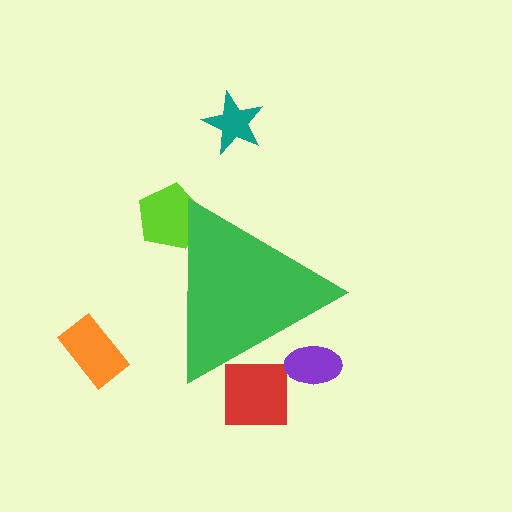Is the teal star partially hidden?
No, the teal star is fully visible.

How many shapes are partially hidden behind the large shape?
3 shapes are partially hidden.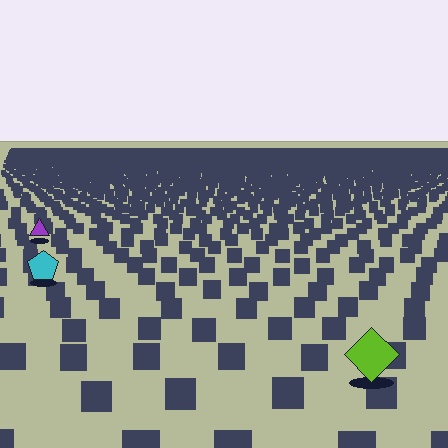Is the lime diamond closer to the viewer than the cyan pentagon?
Yes. The lime diamond is closer — you can tell from the texture gradient: the ground texture is coarser near it.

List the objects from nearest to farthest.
From nearest to farthest: the lime diamond, the cyan pentagon, the purple triangle.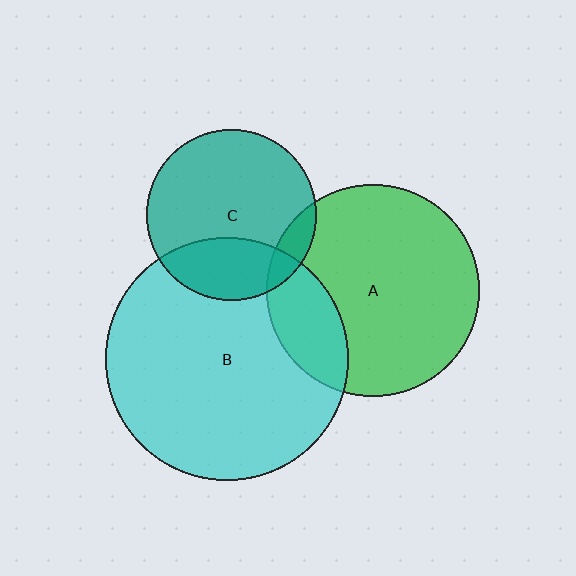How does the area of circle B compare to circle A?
Approximately 1.3 times.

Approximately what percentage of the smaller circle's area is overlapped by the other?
Approximately 20%.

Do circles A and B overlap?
Yes.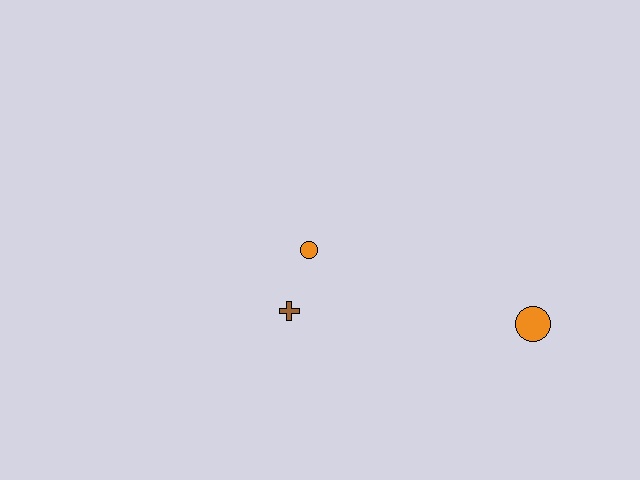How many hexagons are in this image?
There are no hexagons.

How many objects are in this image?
There are 3 objects.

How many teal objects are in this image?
There are no teal objects.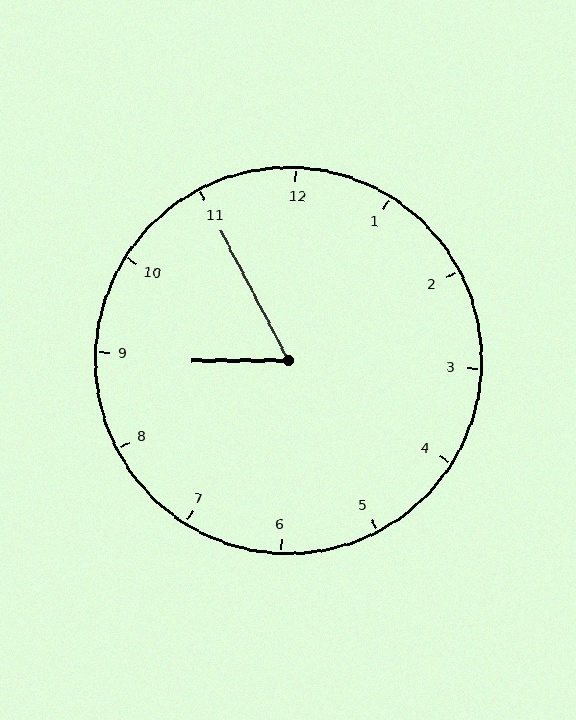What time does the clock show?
8:55.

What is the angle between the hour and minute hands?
Approximately 62 degrees.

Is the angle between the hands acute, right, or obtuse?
It is acute.